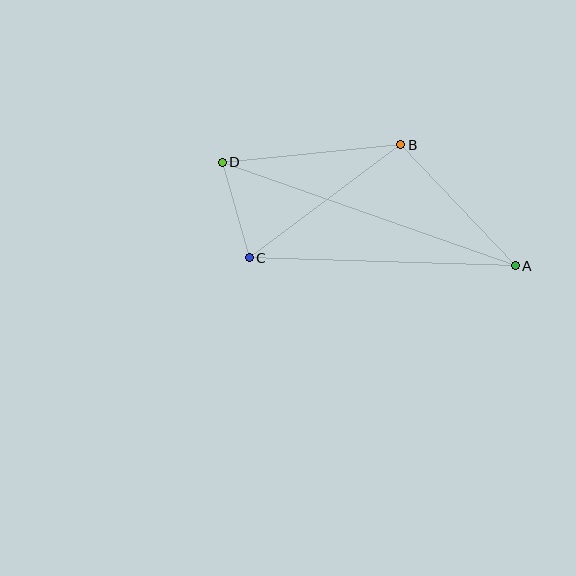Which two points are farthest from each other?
Points A and D are farthest from each other.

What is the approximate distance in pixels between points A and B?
The distance between A and B is approximately 167 pixels.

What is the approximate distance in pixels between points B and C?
The distance between B and C is approximately 189 pixels.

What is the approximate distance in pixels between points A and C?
The distance between A and C is approximately 266 pixels.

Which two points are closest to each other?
Points C and D are closest to each other.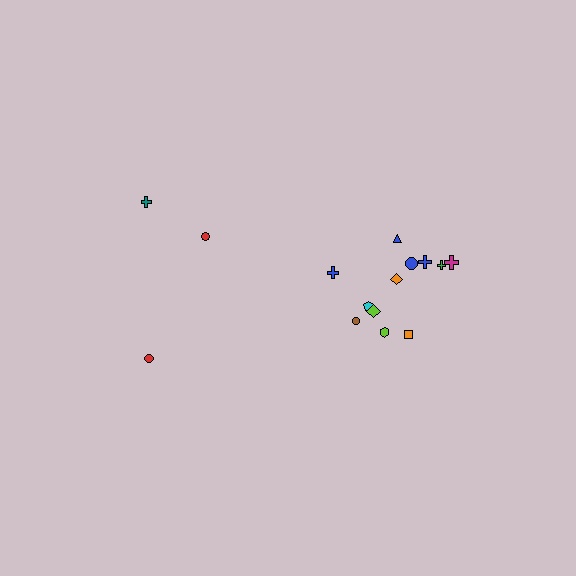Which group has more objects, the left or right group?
The right group.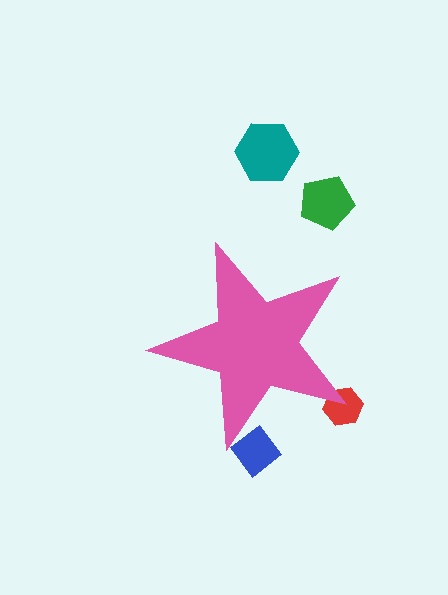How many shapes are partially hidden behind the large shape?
2 shapes are partially hidden.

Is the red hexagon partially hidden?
Yes, the red hexagon is partially hidden behind the pink star.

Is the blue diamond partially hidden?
Yes, the blue diamond is partially hidden behind the pink star.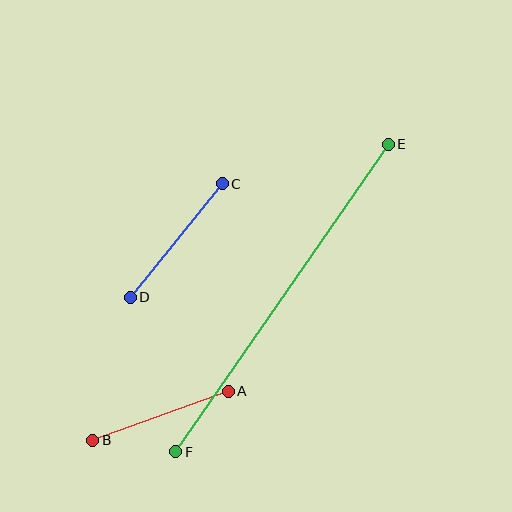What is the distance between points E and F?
The distance is approximately 374 pixels.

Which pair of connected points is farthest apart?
Points E and F are farthest apart.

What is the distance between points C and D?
The distance is approximately 146 pixels.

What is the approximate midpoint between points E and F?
The midpoint is at approximately (282, 298) pixels.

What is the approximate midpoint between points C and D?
The midpoint is at approximately (176, 240) pixels.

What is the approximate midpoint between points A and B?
The midpoint is at approximately (160, 416) pixels.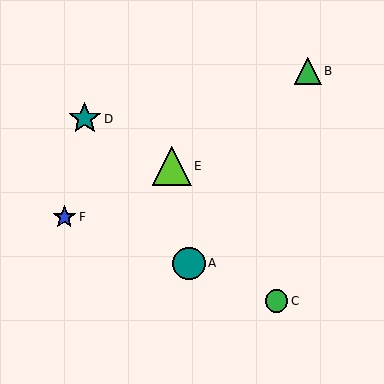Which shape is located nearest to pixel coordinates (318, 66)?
The green triangle (labeled B) at (308, 71) is nearest to that location.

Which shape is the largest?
The lime triangle (labeled E) is the largest.